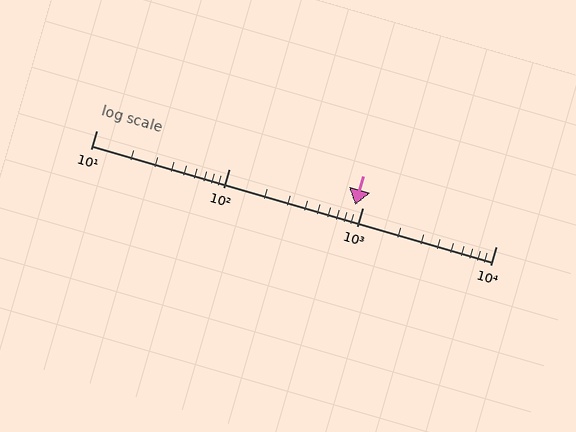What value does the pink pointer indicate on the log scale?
The pointer indicates approximately 880.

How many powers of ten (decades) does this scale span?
The scale spans 3 decades, from 10 to 10000.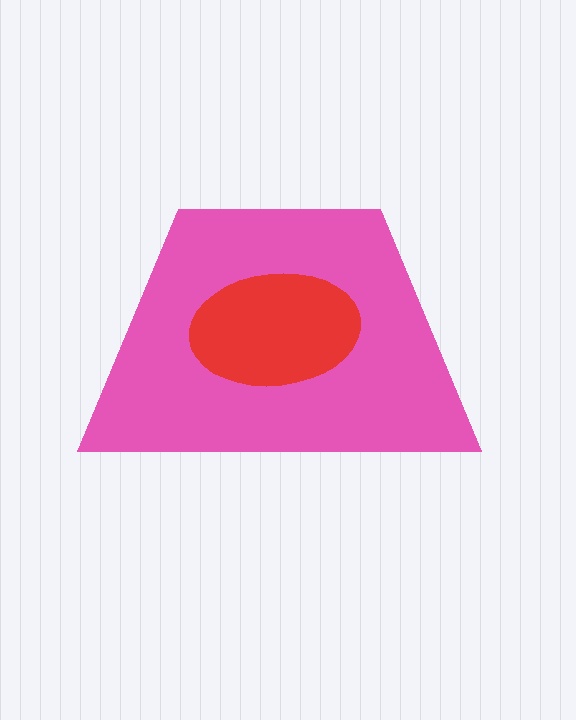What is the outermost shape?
The pink trapezoid.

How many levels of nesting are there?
2.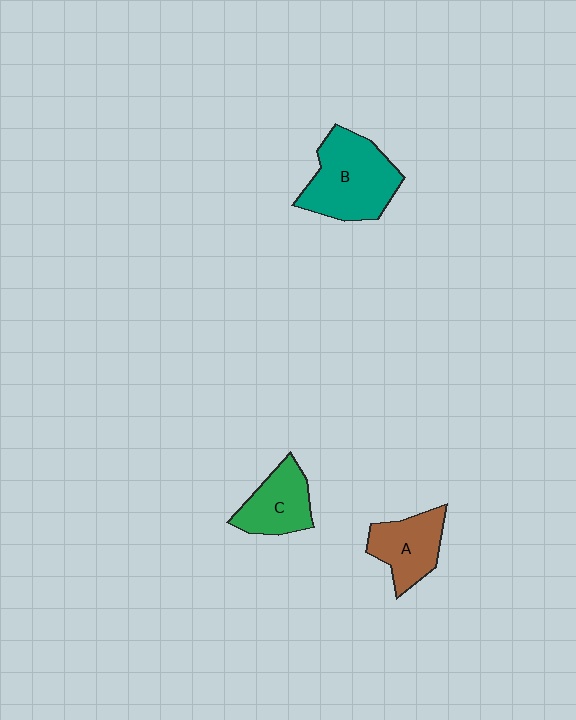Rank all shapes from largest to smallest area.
From largest to smallest: B (teal), A (brown), C (green).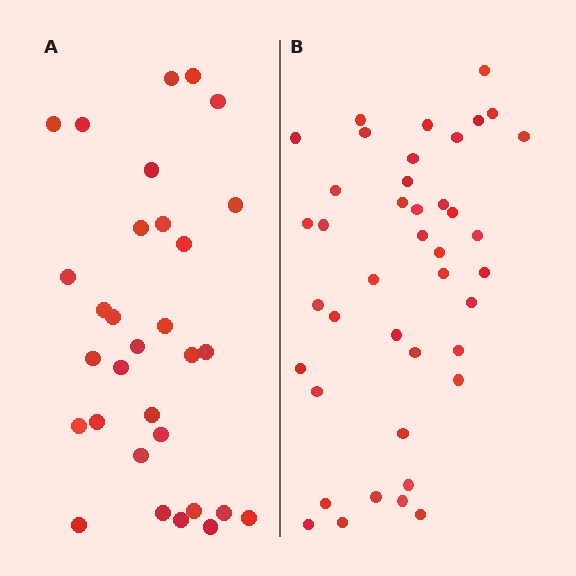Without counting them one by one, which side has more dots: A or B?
Region B (the right region) has more dots.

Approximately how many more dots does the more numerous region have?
Region B has roughly 10 or so more dots than region A.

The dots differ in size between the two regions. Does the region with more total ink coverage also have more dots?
No. Region A has more total ink coverage because its dots are larger, but region B actually contains more individual dots. Total area can be misleading — the number of items is what matters here.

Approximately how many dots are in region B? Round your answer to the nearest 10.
About 40 dots. (The exact count is 41, which rounds to 40.)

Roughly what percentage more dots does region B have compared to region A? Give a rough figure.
About 30% more.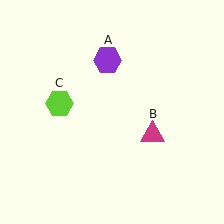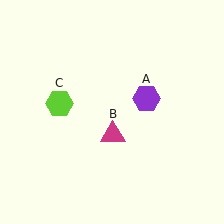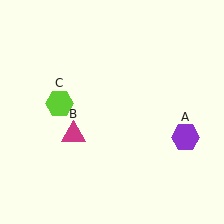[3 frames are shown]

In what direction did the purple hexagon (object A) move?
The purple hexagon (object A) moved down and to the right.